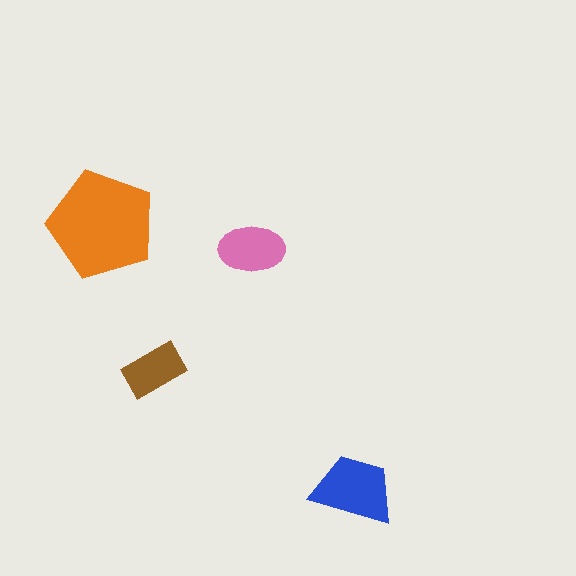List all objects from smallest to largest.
The brown rectangle, the pink ellipse, the blue trapezoid, the orange pentagon.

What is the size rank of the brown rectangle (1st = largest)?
4th.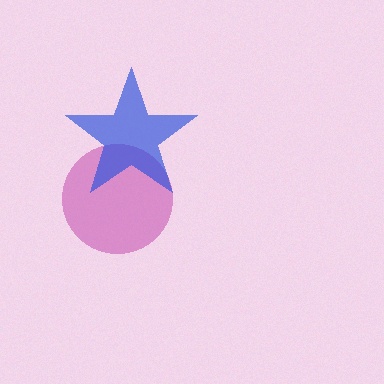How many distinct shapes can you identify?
There are 2 distinct shapes: a magenta circle, a blue star.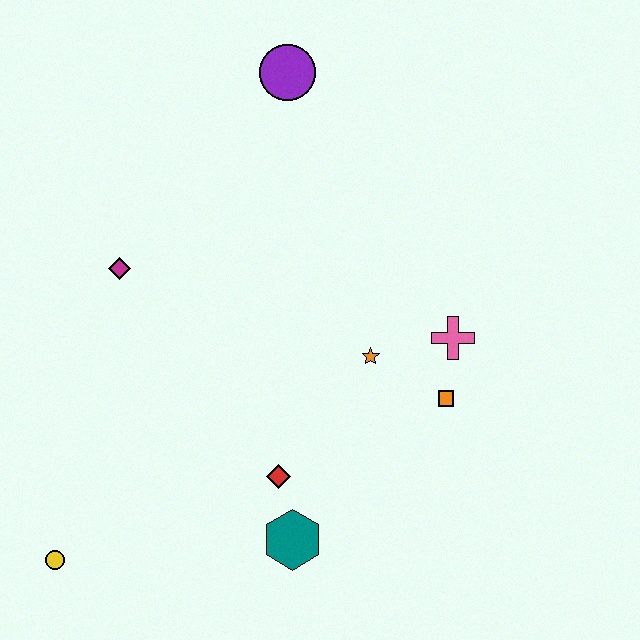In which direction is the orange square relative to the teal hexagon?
The orange square is to the right of the teal hexagon.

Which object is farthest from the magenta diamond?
The orange square is farthest from the magenta diamond.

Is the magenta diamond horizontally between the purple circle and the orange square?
No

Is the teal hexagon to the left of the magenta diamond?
No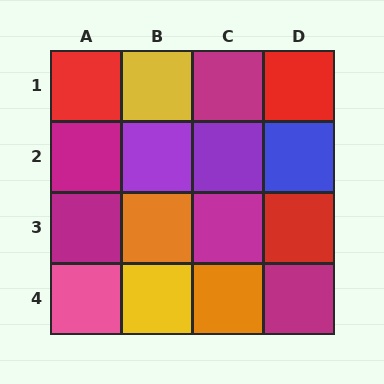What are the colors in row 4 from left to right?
Pink, yellow, orange, magenta.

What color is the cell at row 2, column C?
Purple.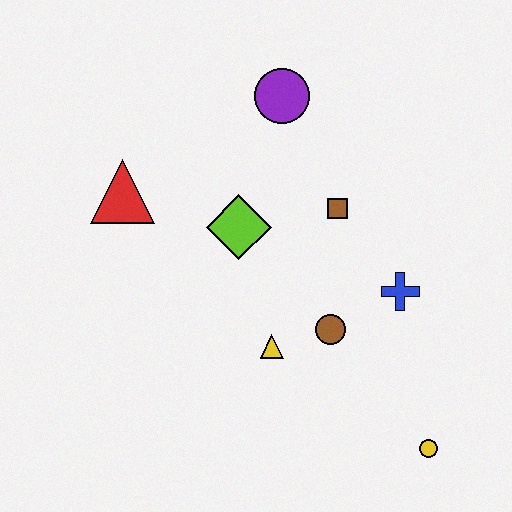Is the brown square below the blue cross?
No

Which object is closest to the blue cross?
The brown circle is closest to the blue cross.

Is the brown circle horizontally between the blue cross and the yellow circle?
No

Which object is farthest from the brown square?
The yellow circle is farthest from the brown square.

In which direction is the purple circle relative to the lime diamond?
The purple circle is above the lime diamond.